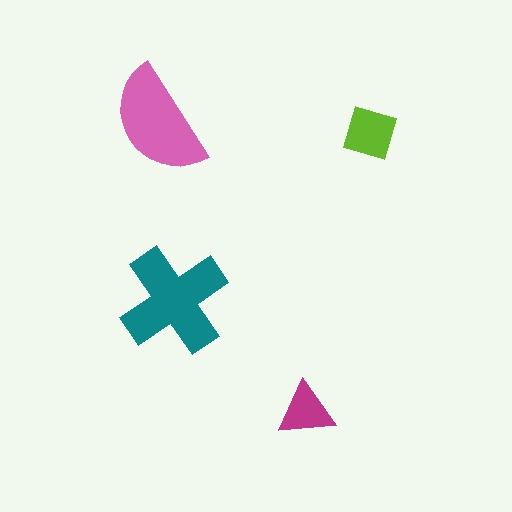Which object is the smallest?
The magenta triangle.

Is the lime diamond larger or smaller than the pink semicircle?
Smaller.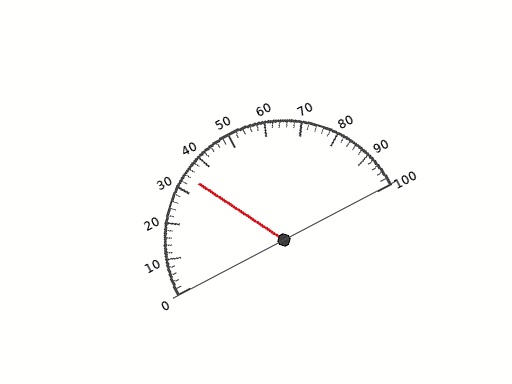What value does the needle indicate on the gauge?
The needle indicates approximately 34.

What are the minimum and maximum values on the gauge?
The gauge ranges from 0 to 100.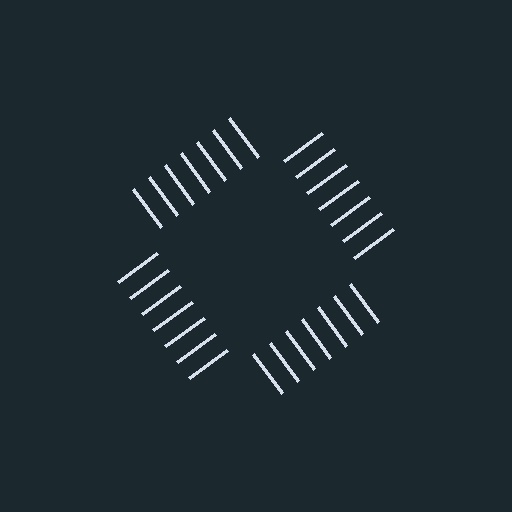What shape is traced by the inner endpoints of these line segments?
An illusory square — the line segments terminate on its edges but no continuous stroke is drawn.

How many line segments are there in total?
28 — 7 along each of the 4 edges.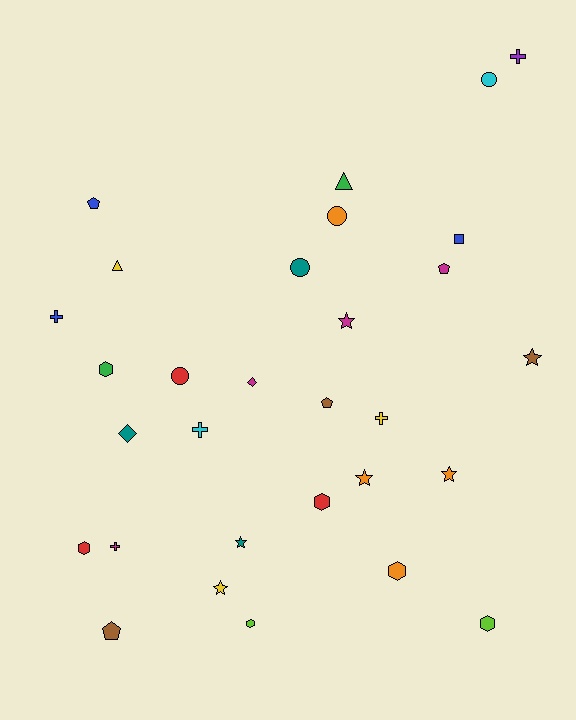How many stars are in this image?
There are 6 stars.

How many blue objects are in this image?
There are 3 blue objects.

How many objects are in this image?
There are 30 objects.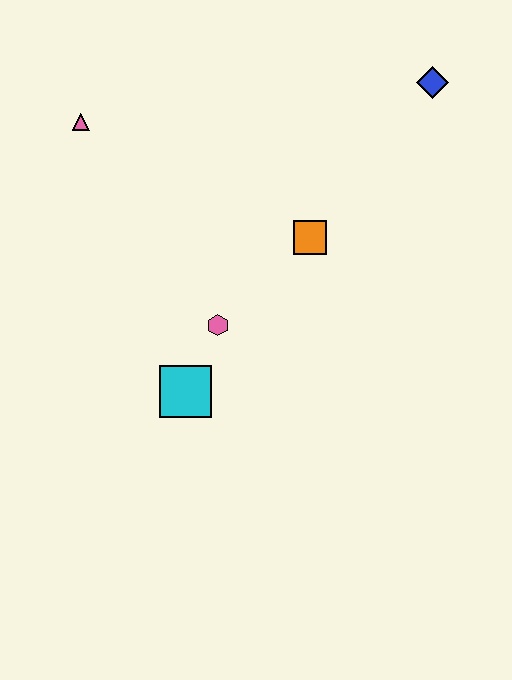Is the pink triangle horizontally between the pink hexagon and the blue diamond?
No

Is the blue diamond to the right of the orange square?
Yes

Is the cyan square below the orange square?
Yes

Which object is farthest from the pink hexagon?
The blue diamond is farthest from the pink hexagon.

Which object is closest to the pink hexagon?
The cyan square is closest to the pink hexagon.